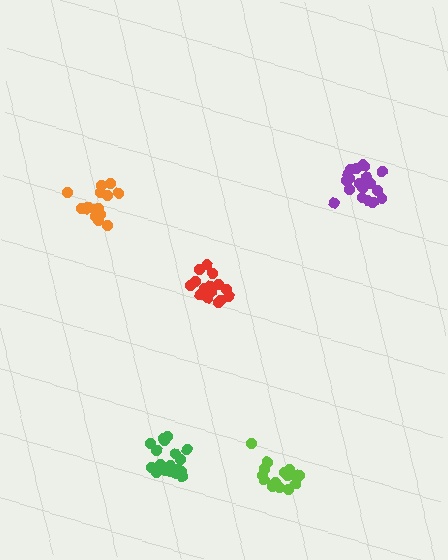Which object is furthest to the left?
The orange cluster is leftmost.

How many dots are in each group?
Group 1: 16 dots, Group 2: 16 dots, Group 3: 20 dots, Group 4: 15 dots, Group 5: 19 dots (86 total).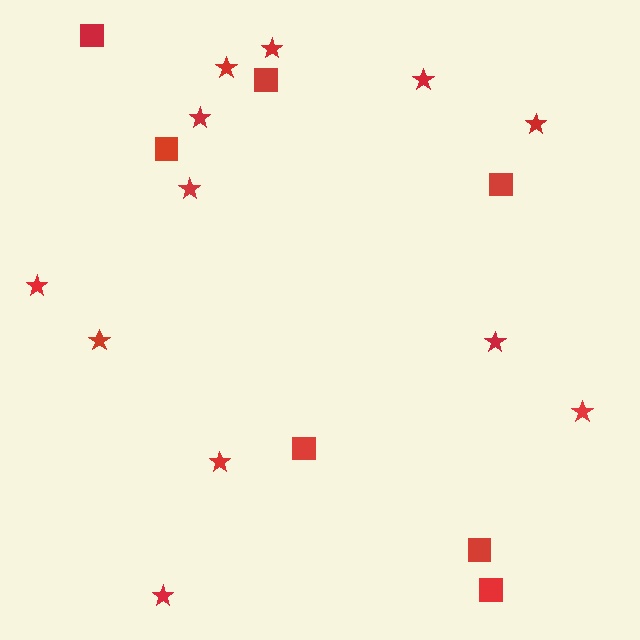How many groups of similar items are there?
There are 2 groups: one group of squares (7) and one group of stars (12).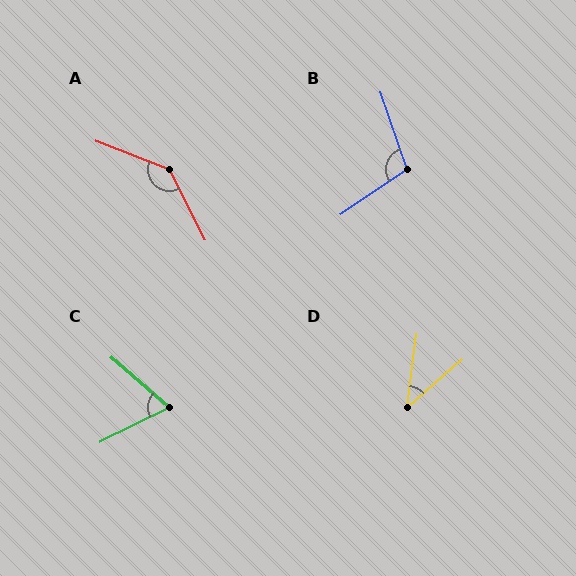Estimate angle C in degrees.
Approximately 68 degrees.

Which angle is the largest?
A, at approximately 138 degrees.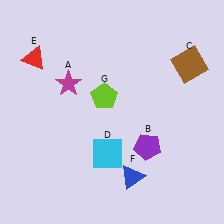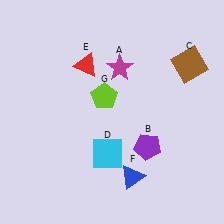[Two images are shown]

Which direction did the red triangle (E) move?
The red triangle (E) moved right.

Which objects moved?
The objects that moved are: the magenta star (A), the red triangle (E).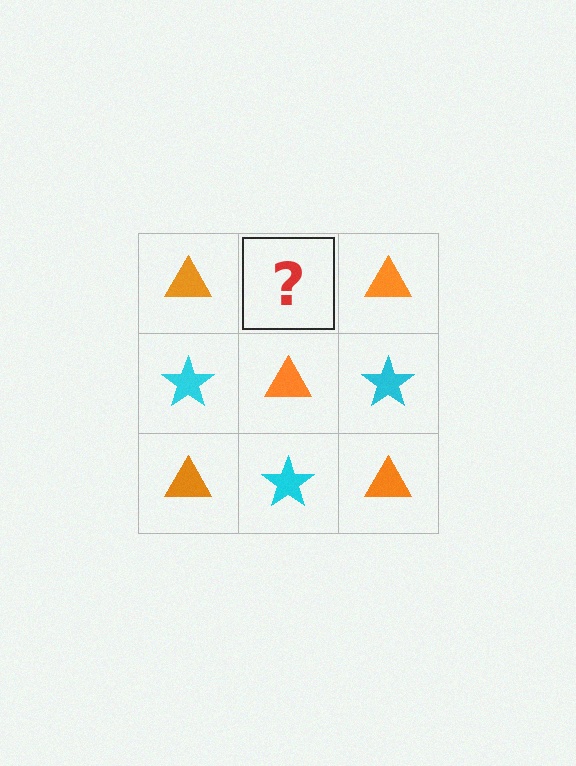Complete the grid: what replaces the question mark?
The question mark should be replaced with a cyan star.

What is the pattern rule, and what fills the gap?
The rule is that it alternates orange triangle and cyan star in a checkerboard pattern. The gap should be filled with a cyan star.